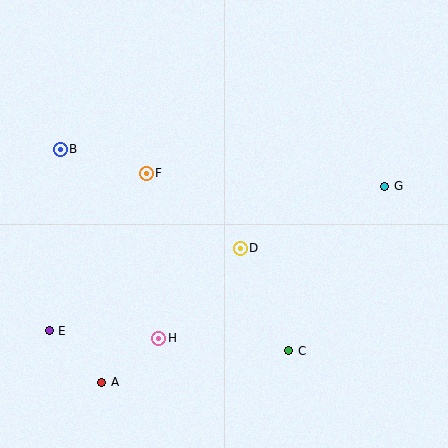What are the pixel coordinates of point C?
Point C is at (289, 351).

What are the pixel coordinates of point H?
Point H is at (159, 338).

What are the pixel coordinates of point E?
Point E is at (49, 331).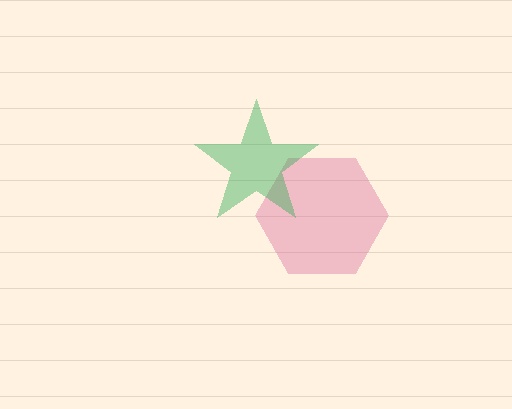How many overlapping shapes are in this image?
There are 2 overlapping shapes in the image.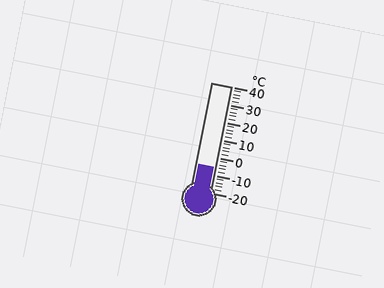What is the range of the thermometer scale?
The thermometer scale ranges from -20°C to 40°C.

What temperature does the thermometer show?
The thermometer shows approximately -6°C.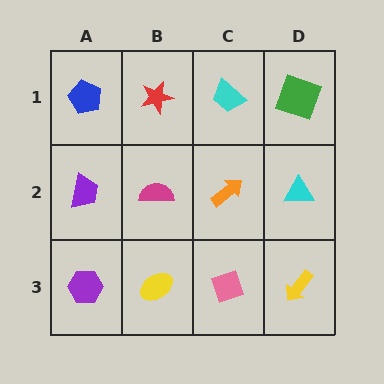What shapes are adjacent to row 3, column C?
An orange arrow (row 2, column C), a yellow ellipse (row 3, column B), a yellow arrow (row 3, column D).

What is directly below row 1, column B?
A magenta semicircle.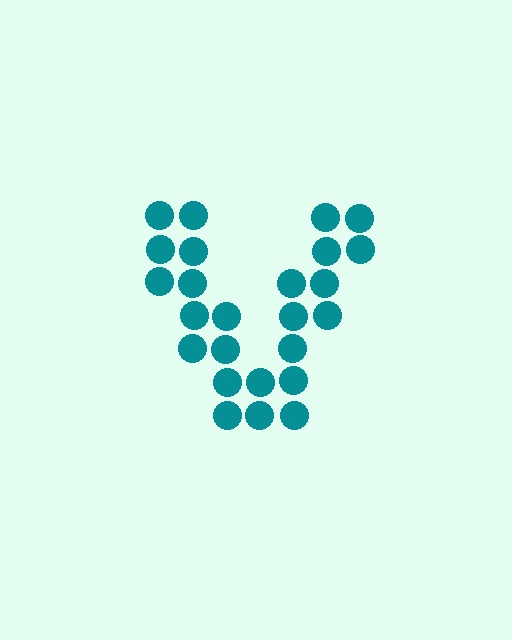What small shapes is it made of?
It is made of small circles.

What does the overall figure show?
The overall figure shows the letter V.